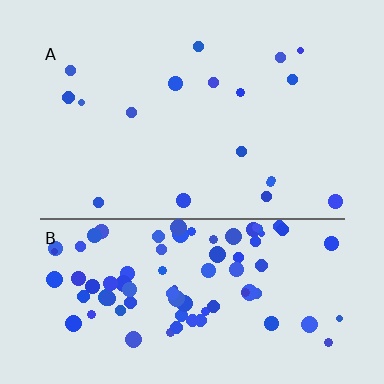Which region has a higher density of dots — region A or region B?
B (the bottom).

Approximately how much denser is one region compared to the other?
Approximately 4.8× — region B over region A.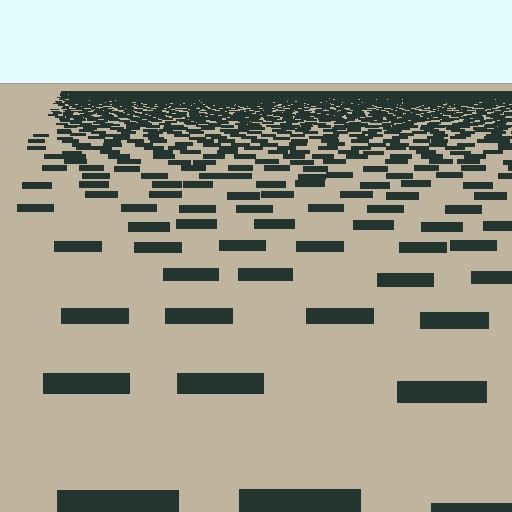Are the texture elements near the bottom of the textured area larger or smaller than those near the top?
Larger. Near the bottom, elements are closer to the viewer and appear at a bigger on-screen size.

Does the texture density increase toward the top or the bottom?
Density increases toward the top.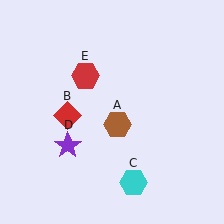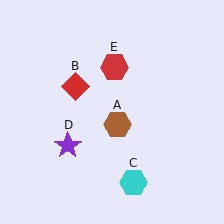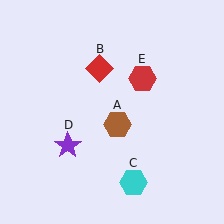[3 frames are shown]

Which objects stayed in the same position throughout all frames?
Brown hexagon (object A) and cyan hexagon (object C) and purple star (object D) remained stationary.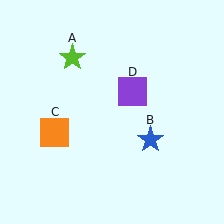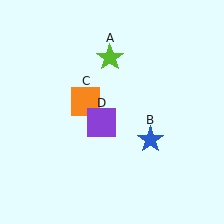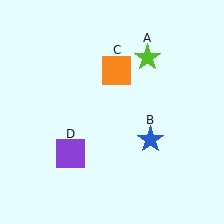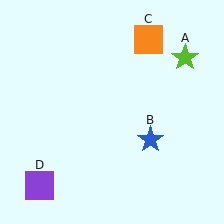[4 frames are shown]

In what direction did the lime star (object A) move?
The lime star (object A) moved right.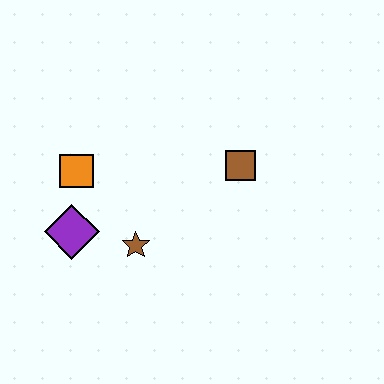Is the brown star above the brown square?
No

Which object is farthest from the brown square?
The purple diamond is farthest from the brown square.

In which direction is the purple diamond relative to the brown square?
The purple diamond is to the left of the brown square.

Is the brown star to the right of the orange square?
Yes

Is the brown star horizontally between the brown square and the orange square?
Yes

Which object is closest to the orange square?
The purple diamond is closest to the orange square.